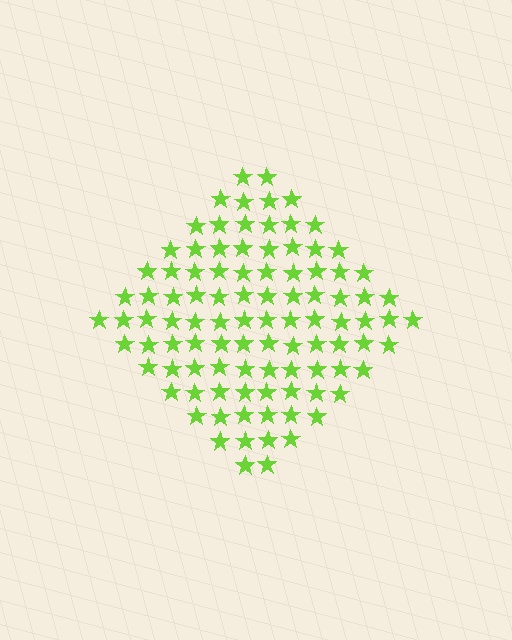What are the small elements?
The small elements are stars.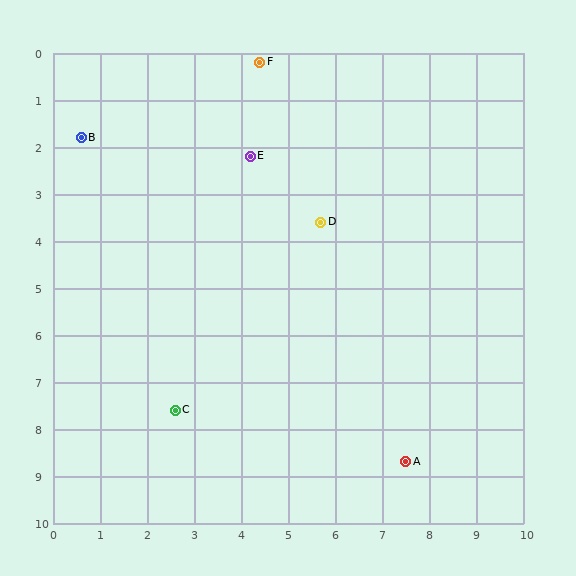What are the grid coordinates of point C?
Point C is at approximately (2.6, 7.6).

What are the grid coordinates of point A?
Point A is at approximately (7.5, 8.7).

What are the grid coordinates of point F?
Point F is at approximately (4.4, 0.2).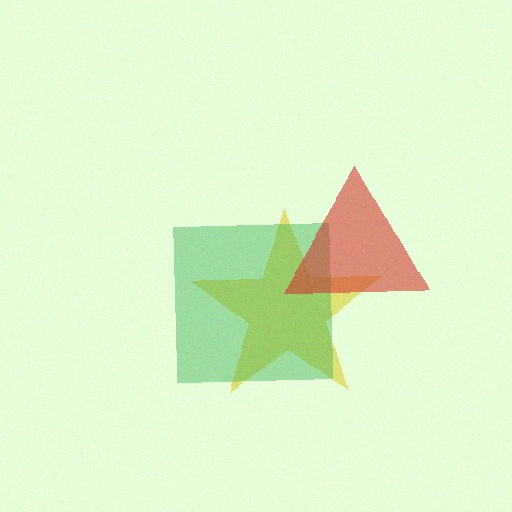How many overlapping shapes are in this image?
There are 3 overlapping shapes in the image.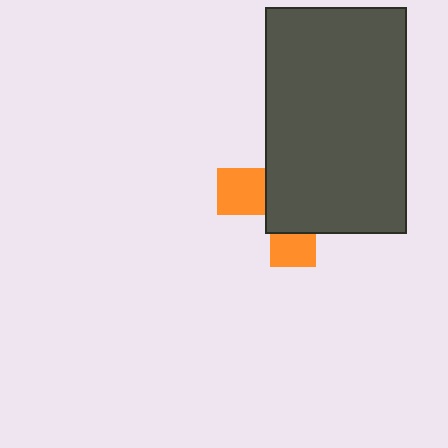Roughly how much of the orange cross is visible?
A small part of it is visible (roughly 32%).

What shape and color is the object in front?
The object in front is a dark gray rectangle.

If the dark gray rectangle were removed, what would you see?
You would see the complete orange cross.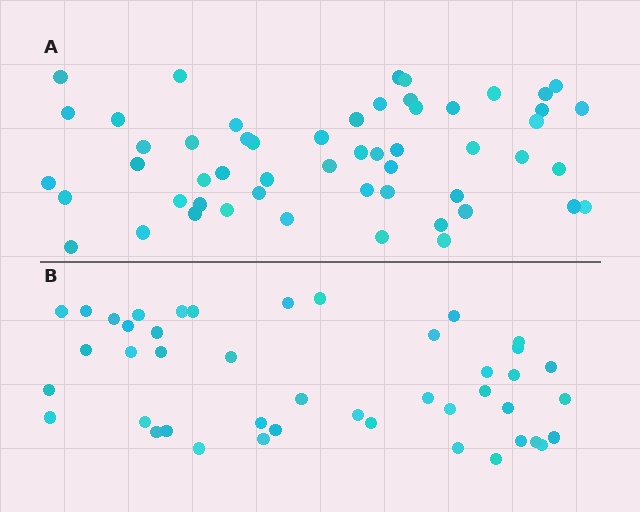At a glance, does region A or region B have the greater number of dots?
Region A (the top region) has more dots.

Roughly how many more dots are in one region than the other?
Region A has roughly 10 or so more dots than region B.